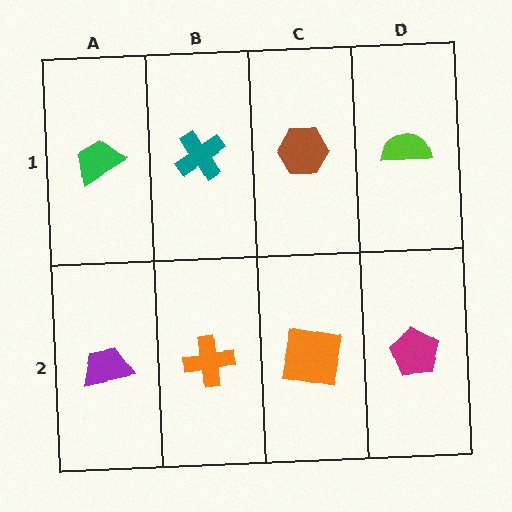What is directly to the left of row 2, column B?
A purple trapezoid.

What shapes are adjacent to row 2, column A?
A green trapezoid (row 1, column A), an orange cross (row 2, column B).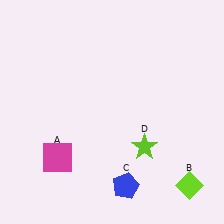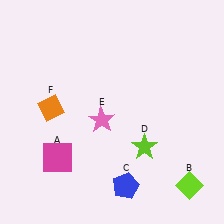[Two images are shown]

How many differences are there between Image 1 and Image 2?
There are 2 differences between the two images.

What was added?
A pink star (E), an orange diamond (F) were added in Image 2.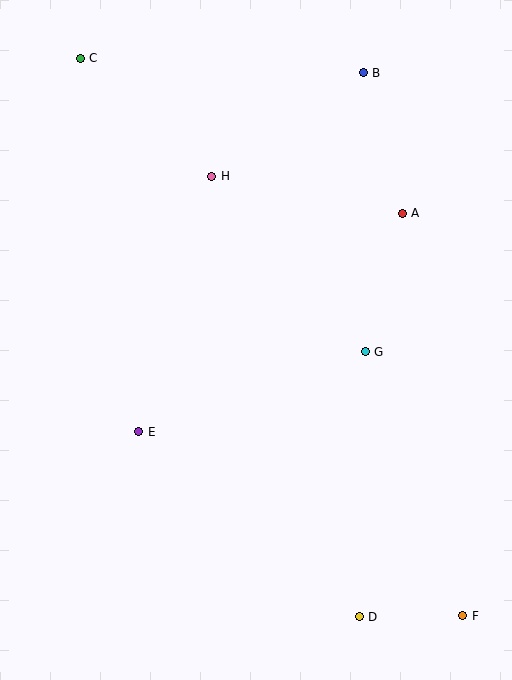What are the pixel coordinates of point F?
Point F is at (463, 616).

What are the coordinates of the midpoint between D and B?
The midpoint between D and B is at (361, 345).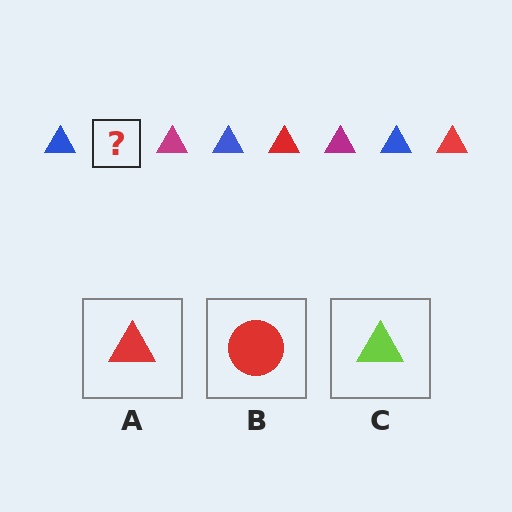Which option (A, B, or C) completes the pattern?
A.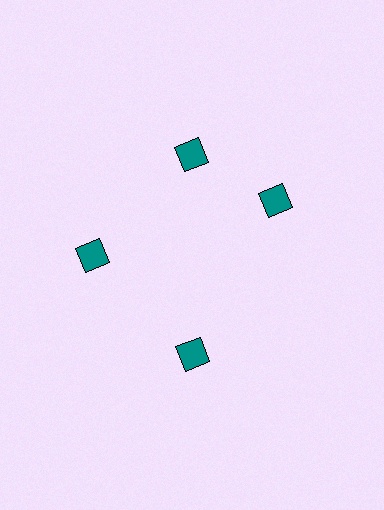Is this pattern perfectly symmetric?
No. The 4 teal diamonds are arranged in a ring, but one element near the 3 o'clock position is rotated out of alignment along the ring, breaking the 4-fold rotational symmetry.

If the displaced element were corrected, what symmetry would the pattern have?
It would have 4-fold rotational symmetry — the pattern would map onto itself every 90 degrees.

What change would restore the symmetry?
The symmetry would be restored by rotating it back into even spacing with its neighbors so that all 4 diamonds sit at equal angles and equal distance from the center.